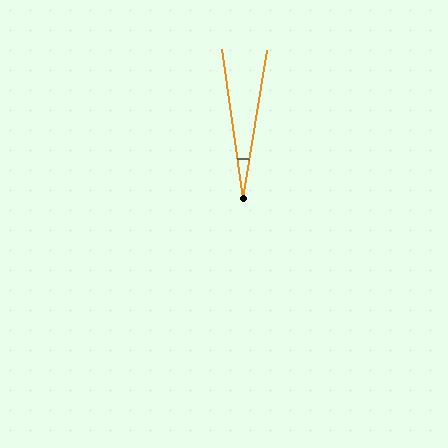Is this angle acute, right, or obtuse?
It is acute.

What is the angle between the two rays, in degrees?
Approximately 17 degrees.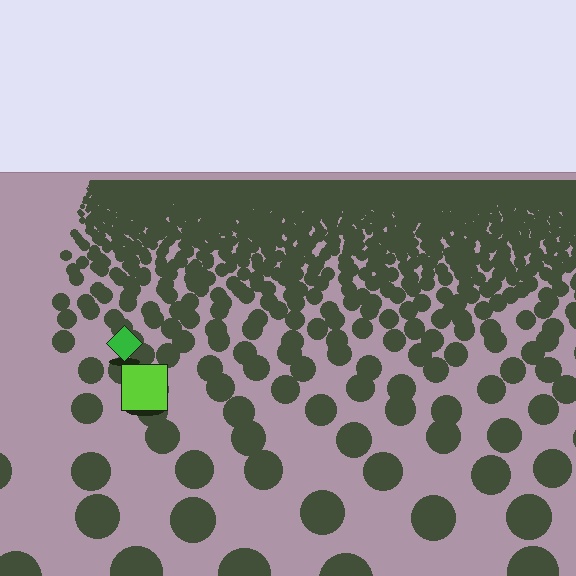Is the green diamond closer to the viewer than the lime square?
No. The lime square is closer — you can tell from the texture gradient: the ground texture is coarser near it.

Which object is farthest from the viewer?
The green diamond is farthest from the viewer. It appears smaller and the ground texture around it is denser.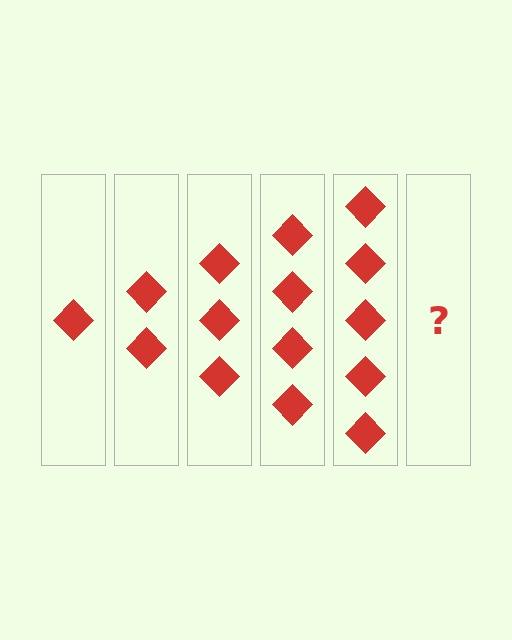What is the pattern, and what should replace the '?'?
The pattern is that each step adds one more diamond. The '?' should be 6 diamonds.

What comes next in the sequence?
The next element should be 6 diamonds.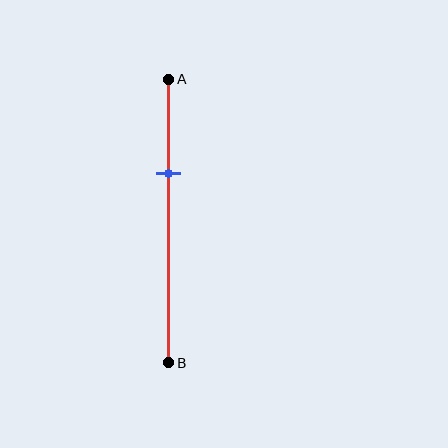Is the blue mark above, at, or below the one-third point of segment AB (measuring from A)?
The blue mark is approximately at the one-third point of segment AB.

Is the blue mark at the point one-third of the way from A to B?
Yes, the mark is approximately at the one-third point.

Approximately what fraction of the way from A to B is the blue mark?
The blue mark is approximately 35% of the way from A to B.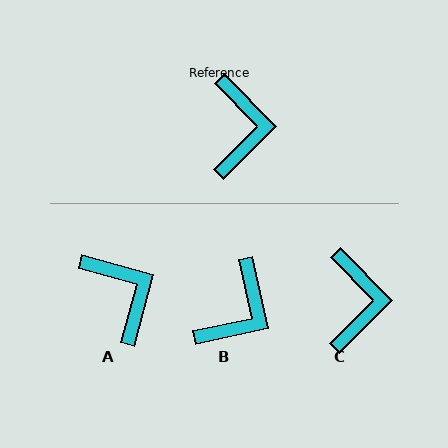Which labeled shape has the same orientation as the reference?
C.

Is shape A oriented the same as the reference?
No, it is off by about 30 degrees.